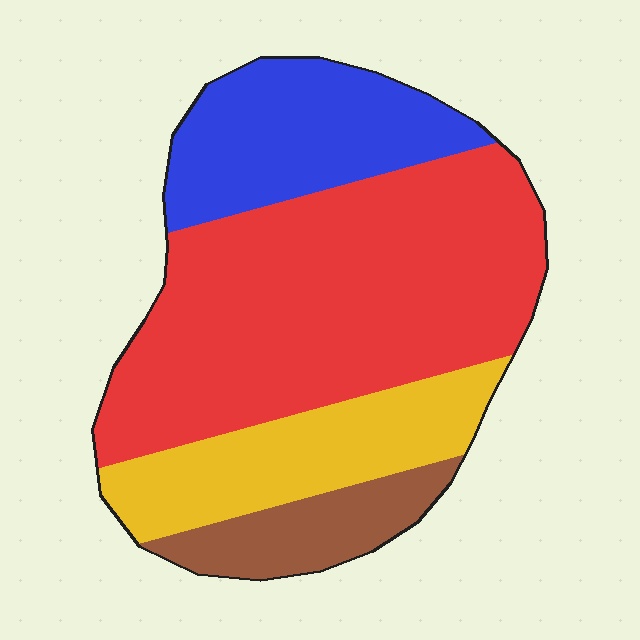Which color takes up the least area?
Brown, at roughly 10%.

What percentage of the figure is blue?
Blue covers 20% of the figure.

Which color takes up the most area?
Red, at roughly 50%.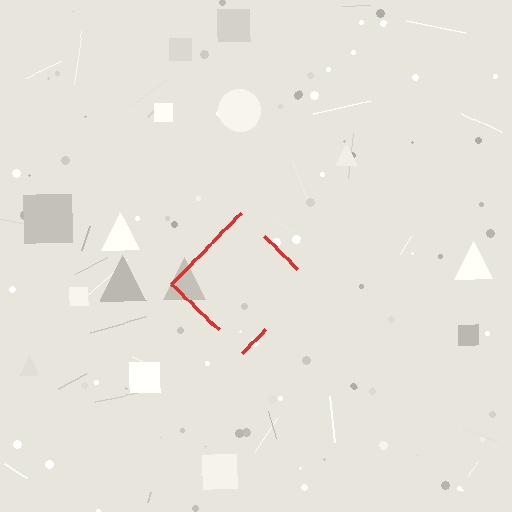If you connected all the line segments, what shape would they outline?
They would outline a diamond.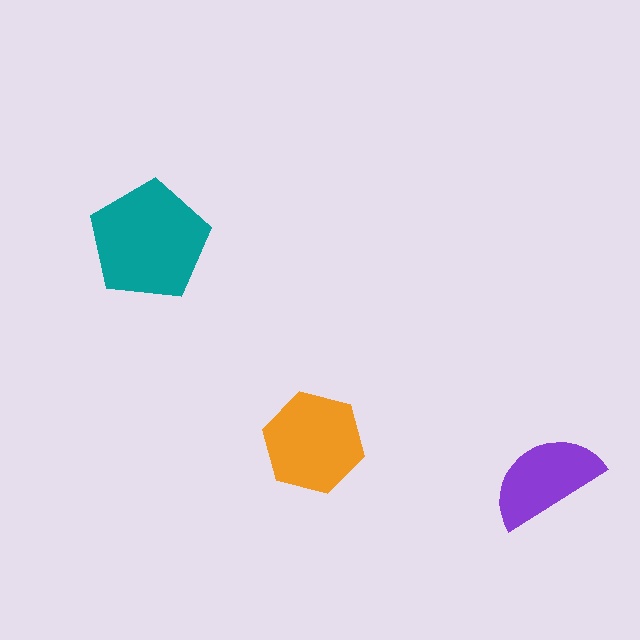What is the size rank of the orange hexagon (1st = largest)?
2nd.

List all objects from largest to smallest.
The teal pentagon, the orange hexagon, the purple semicircle.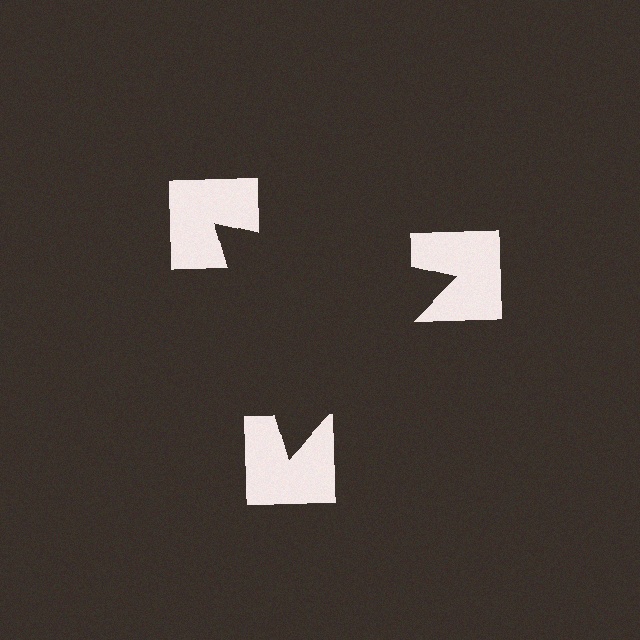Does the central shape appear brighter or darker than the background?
It typically appears slightly darker than the background, even though no actual brightness change is drawn.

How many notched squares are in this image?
There are 3 — one at each vertex of the illusory triangle.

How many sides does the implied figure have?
3 sides.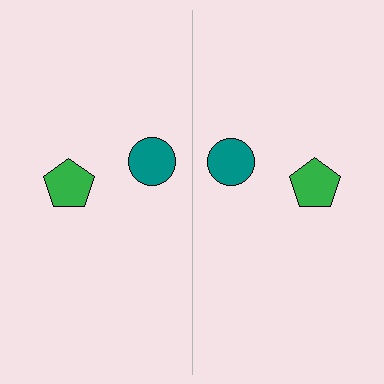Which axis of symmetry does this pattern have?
The pattern has a vertical axis of symmetry running through the center of the image.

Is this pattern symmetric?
Yes, this pattern has bilateral (reflection) symmetry.